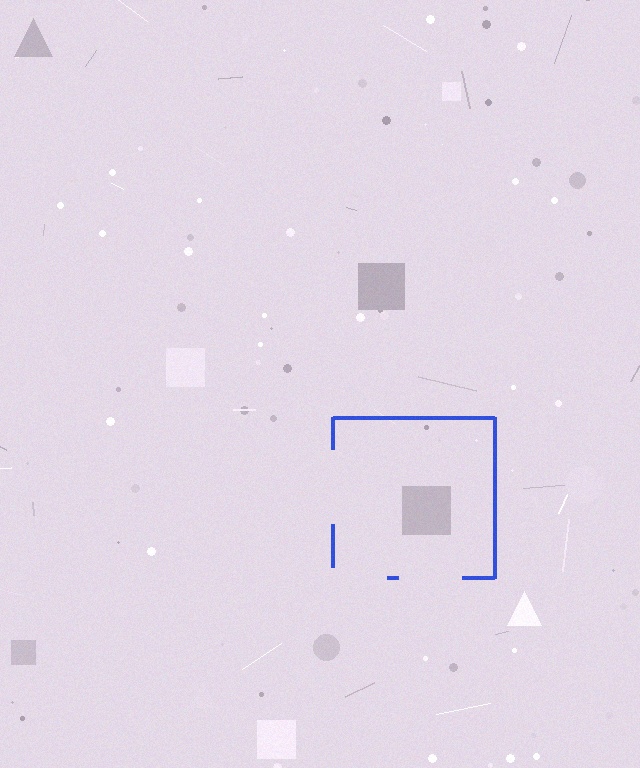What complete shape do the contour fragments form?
The contour fragments form a square.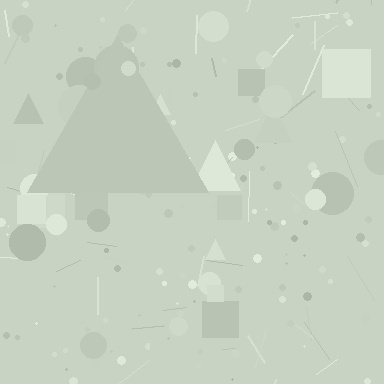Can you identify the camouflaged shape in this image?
The camouflaged shape is a triangle.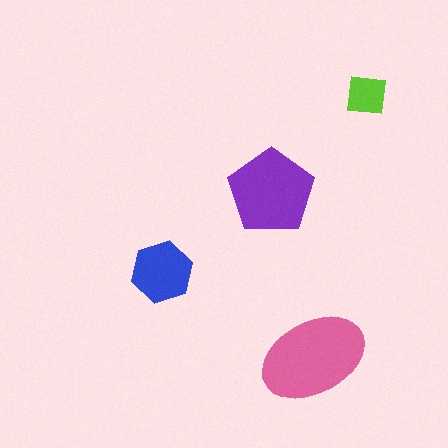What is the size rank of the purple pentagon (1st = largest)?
2nd.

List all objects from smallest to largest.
The lime square, the blue hexagon, the purple pentagon, the pink ellipse.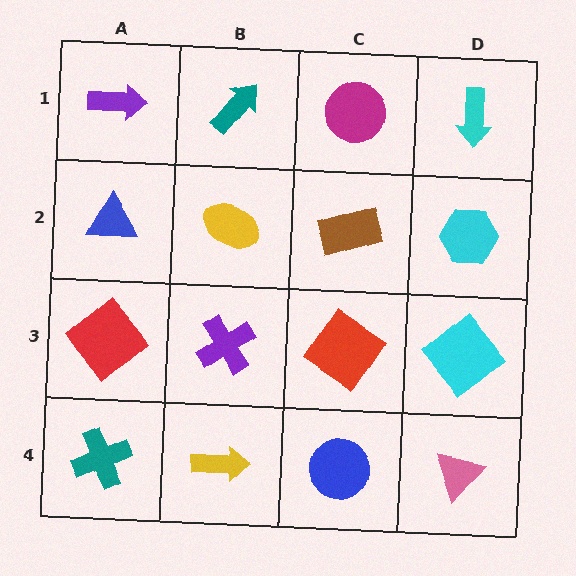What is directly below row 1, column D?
A cyan hexagon.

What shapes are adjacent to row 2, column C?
A magenta circle (row 1, column C), a red diamond (row 3, column C), a yellow ellipse (row 2, column B), a cyan hexagon (row 2, column D).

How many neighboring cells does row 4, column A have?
2.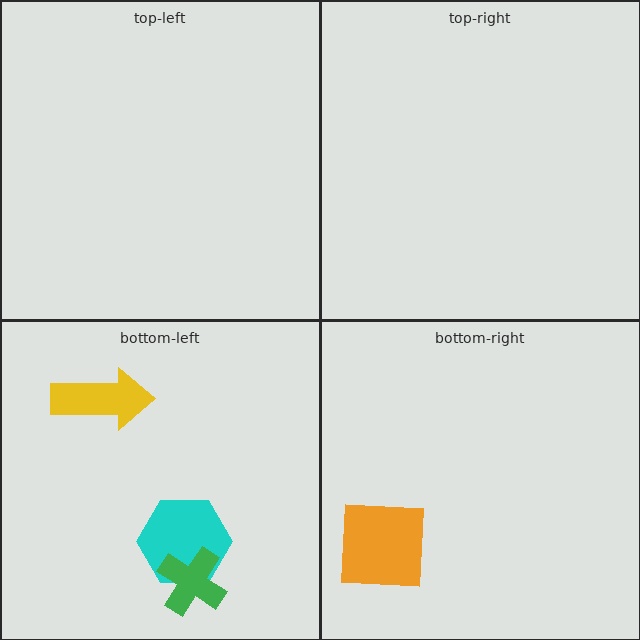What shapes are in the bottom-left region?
The cyan hexagon, the green cross, the yellow arrow.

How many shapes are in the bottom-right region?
1.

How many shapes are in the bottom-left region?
3.